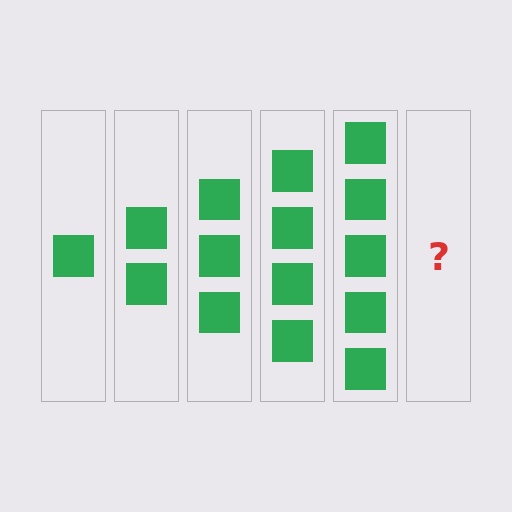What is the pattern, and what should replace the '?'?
The pattern is that each step adds one more square. The '?' should be 6 squares.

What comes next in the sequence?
The next element should be 6 squares.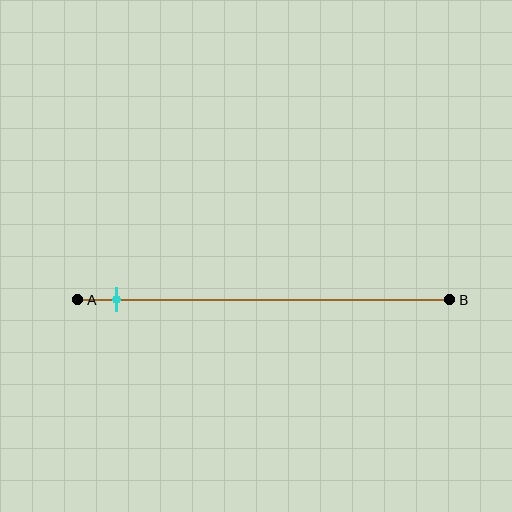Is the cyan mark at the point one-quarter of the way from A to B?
No, the mark is at about 10% from A, not at the 25% one-quarter point.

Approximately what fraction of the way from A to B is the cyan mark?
The cyan mark is approximately 10% of the way from A to B.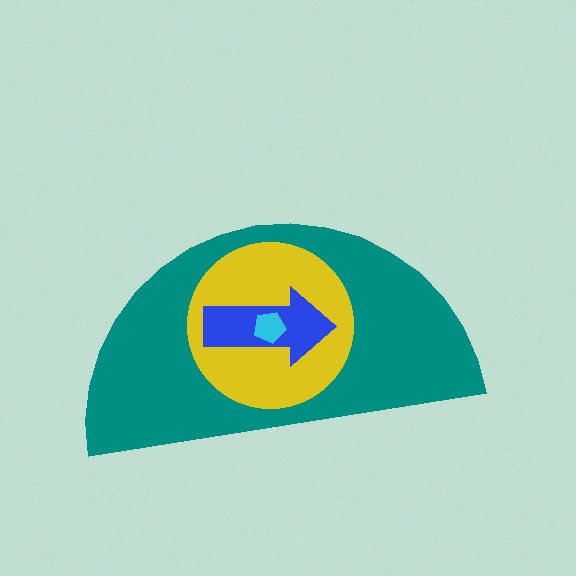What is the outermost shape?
The teal semicircle.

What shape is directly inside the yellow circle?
The blue arrow.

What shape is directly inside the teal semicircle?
The yellow circle.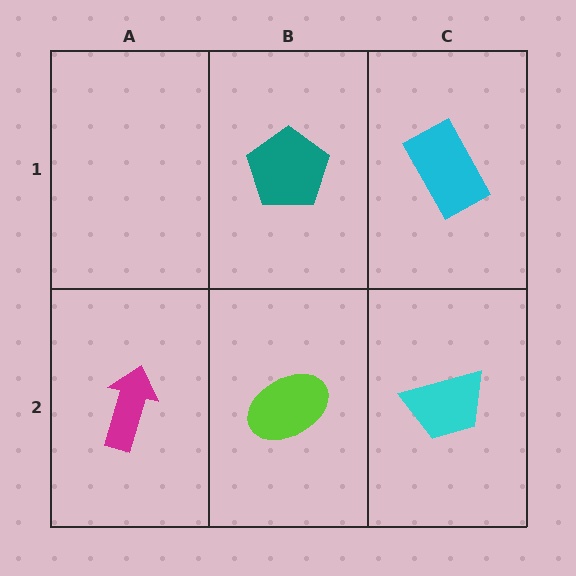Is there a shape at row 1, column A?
No, that cell is empty.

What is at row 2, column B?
A lime ellipse.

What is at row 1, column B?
A teal pentagon.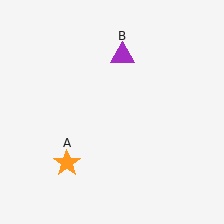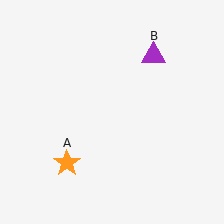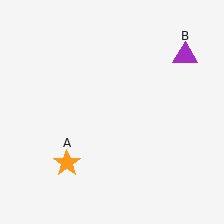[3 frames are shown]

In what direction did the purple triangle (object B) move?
The purple triangle (object B) moved right.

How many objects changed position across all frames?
1 object changed position: purple triangle (object B).